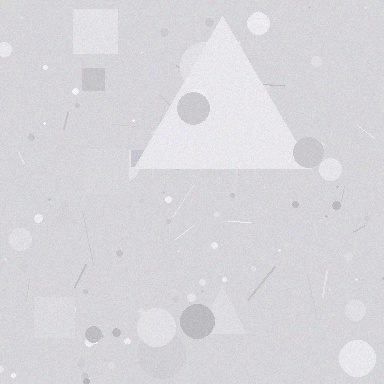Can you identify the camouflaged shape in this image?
The camouflaged shape is a triangle.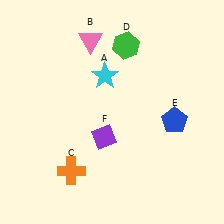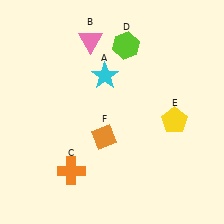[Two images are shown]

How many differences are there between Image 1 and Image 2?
There are 3 differences between the two images.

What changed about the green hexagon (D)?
In Image 1, D is green. In Image 2, it changed to lime.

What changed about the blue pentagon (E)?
In Image 1, E is blue. In Image 2, it changed to yellow.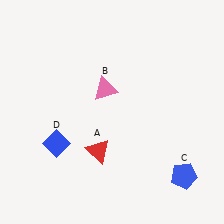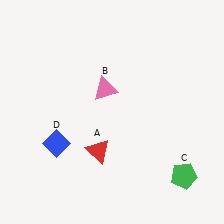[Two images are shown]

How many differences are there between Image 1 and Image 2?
There is 1 difference between the two images.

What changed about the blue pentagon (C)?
In Image 1, C is blue. In Image 2, it changed to green.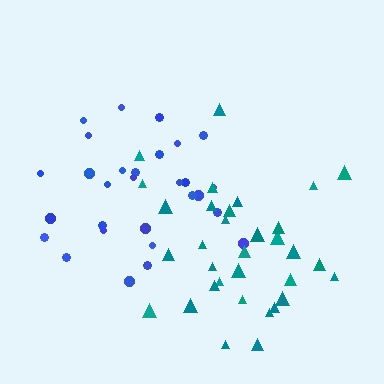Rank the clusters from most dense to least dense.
teal, blue.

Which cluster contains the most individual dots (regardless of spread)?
Teal (33).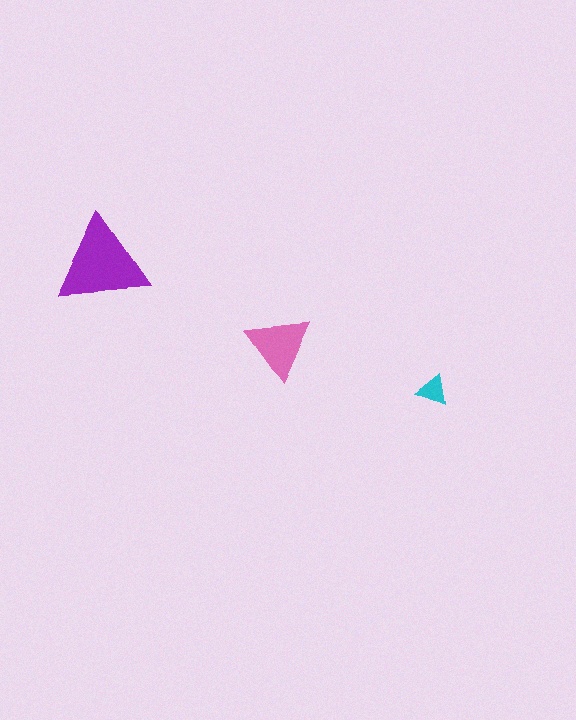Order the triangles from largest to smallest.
the purple one, the pink one, the cyan one.